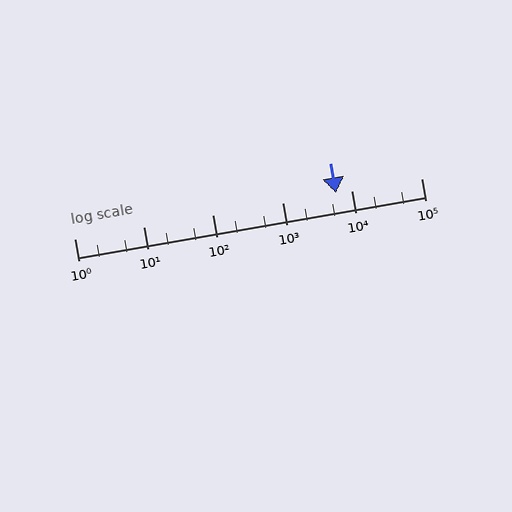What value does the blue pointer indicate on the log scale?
The pointer indicates approximately 6000.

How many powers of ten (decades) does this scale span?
The scale spans 5 decades, from 1 to 100000.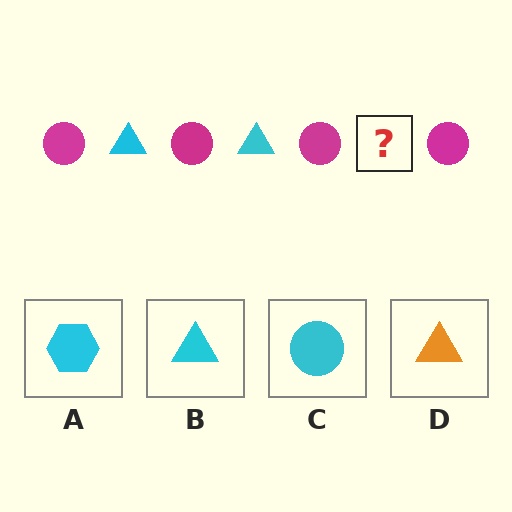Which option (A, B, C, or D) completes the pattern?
B.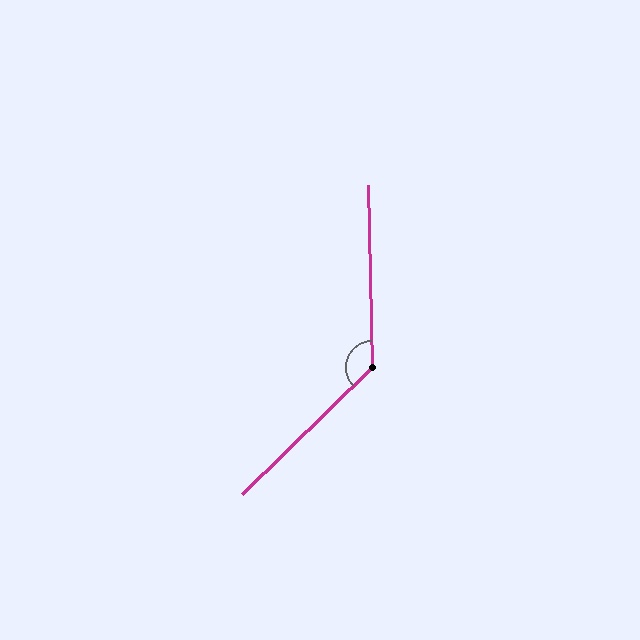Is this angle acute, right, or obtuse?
It is obtuse.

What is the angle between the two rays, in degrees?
Approximately 133 degrees.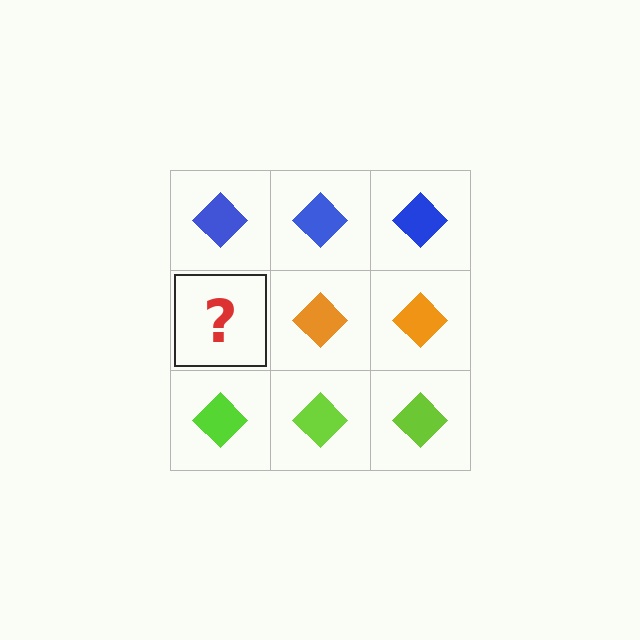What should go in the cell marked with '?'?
The missing cell should contain an orange diamond.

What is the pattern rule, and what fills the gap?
The rule is that each row has a consistent color. The gap should be filled with an orange diamond.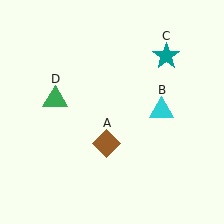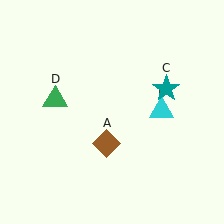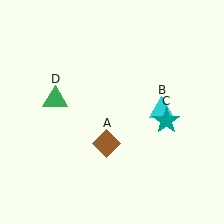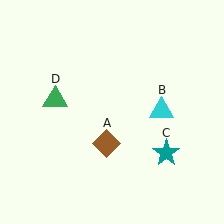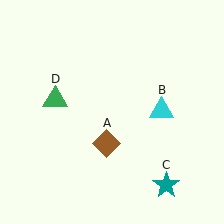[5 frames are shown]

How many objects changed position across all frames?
1 object changed position: teal star (object C).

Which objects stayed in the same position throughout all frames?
Brown diamond (object A) and cyan triangle (object B) and green triangle (object D) remained stationary.